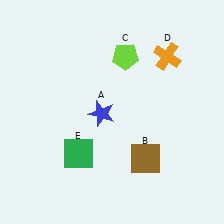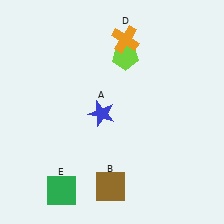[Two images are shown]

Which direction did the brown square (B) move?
The brown square (B) moved left.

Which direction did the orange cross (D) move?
The orange cross (D) moved left.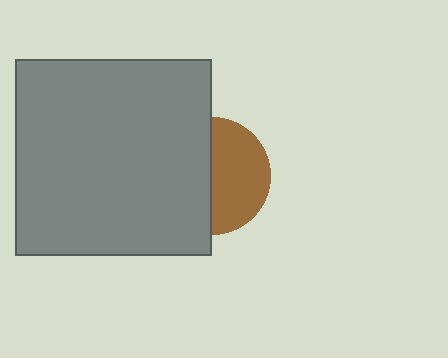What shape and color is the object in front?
The object in front is a gray square.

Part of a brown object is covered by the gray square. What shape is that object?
It is a circle.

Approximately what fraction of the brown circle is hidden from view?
Roughly 49% of the brown circle is hidden behind the gray square.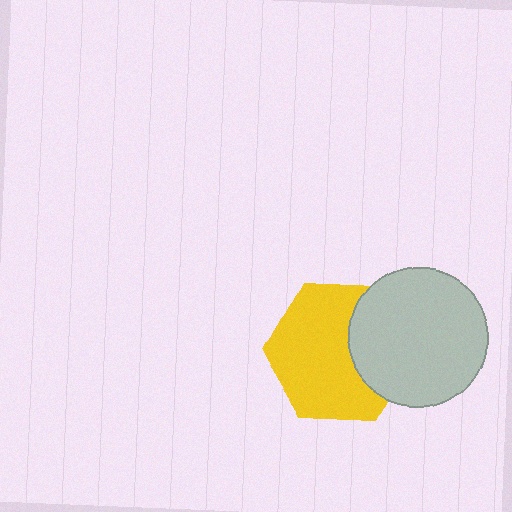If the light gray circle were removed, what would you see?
You would see the complete yellow hexagon.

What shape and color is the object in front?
The object in front is a light gray circle.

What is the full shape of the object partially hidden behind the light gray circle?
The partially hidden object is a yellow hexagon.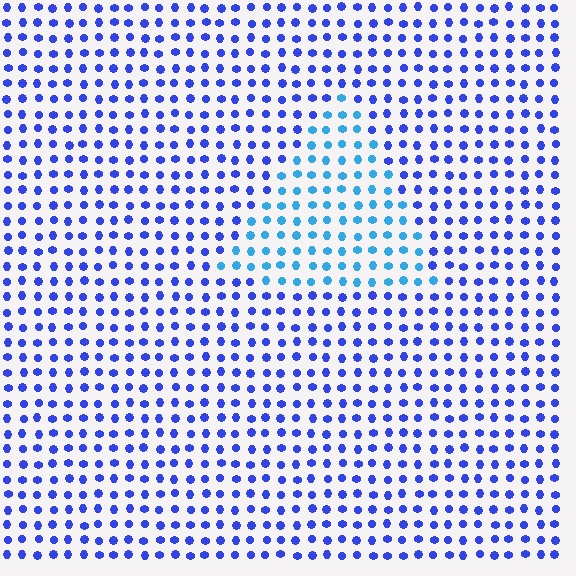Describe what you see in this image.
The image is filled with small blue elements in a uniform arrangement. A triangle-shaped region is visible where the elements are tinted to a slightly different hue, forming a subtle color boundary.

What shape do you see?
I see a triangle.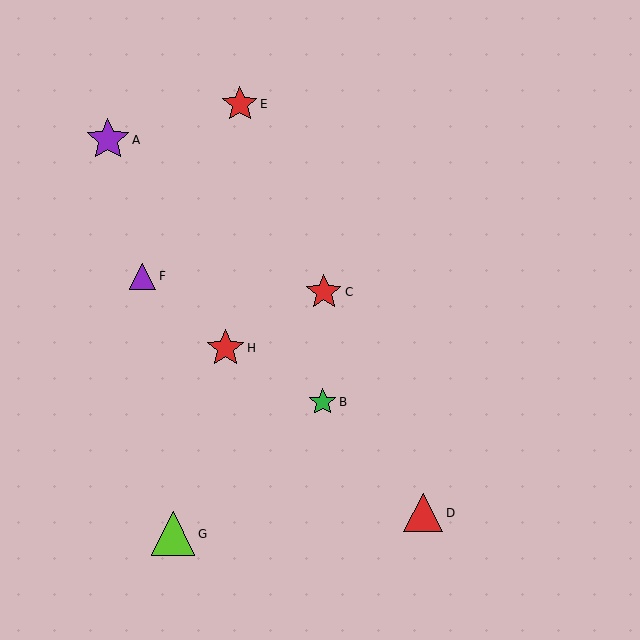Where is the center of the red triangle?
The center of the red triangle is at (423, 513).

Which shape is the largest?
The lime triangle (labeled G) is the largest.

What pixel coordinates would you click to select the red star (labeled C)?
Click at (324, 292) to select the red star C.